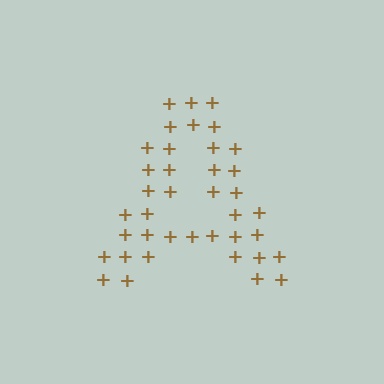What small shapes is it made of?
It is made of small plus signs.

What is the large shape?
The large shape is the letter A.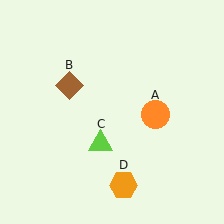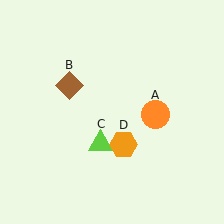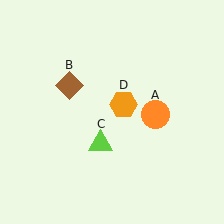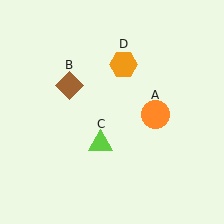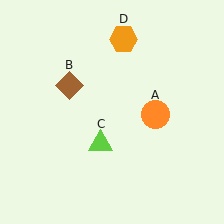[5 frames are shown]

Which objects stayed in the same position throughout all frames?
Orange circle (object A) and brown diamond (object B) and lime triangle (object C) remained stationary.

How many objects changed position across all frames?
1 object changed position: orange hexagon (object D).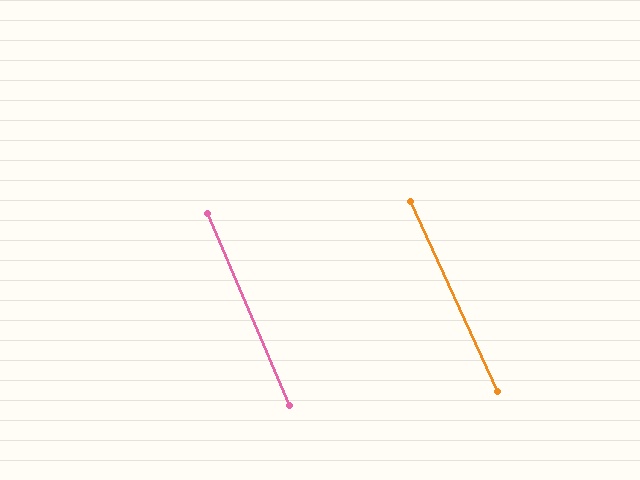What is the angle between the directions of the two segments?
Approximately 1 degree.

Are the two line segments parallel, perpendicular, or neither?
Parallel — their directions differ by only 1.3°.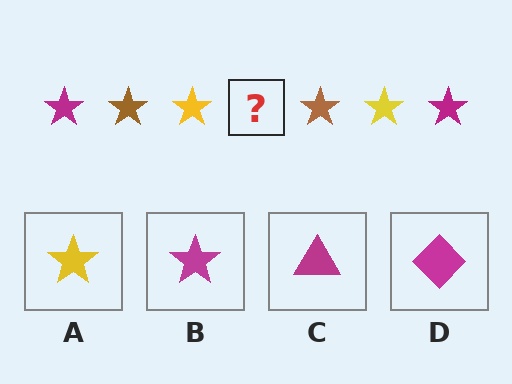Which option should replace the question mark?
Option B.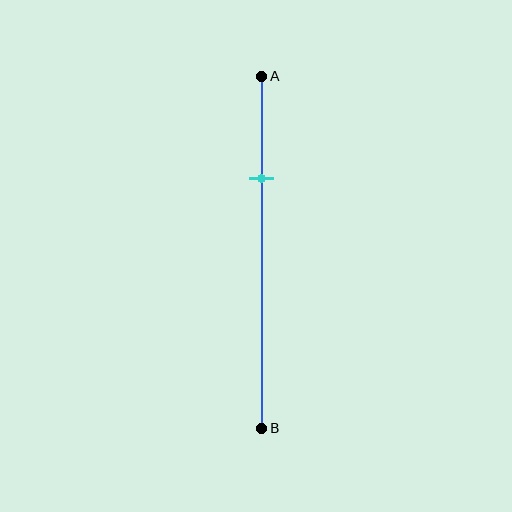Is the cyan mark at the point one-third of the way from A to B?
No, the mark is at about 30% from A, not at the 33% one-third point.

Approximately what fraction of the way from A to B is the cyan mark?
The cyan mark is approximately 30% of the way from A to B.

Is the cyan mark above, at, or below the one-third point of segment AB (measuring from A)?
The cyan mark is above the one-third point of segment AB.